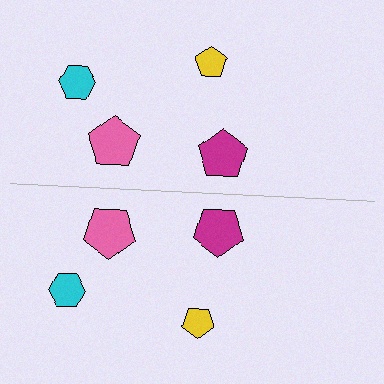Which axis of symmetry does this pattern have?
The pattern has a horizontal axis of symmetry running through the center of the image.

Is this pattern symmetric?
Yes, this pattern has bilateral (reflection) symmetry.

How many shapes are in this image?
There are 8 shapes in this image.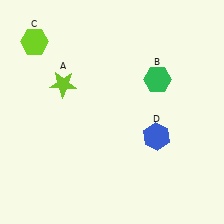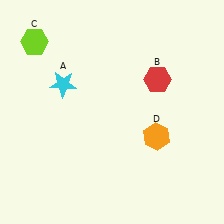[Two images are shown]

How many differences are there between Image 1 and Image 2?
There are 3 differences between the two images.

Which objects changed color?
A changed from lime to cyan. B changed from green to red. D changed from blue to orange.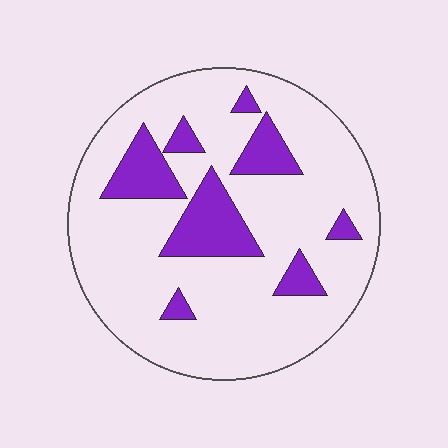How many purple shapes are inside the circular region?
8.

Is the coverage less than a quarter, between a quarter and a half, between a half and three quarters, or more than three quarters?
Less than a quarter.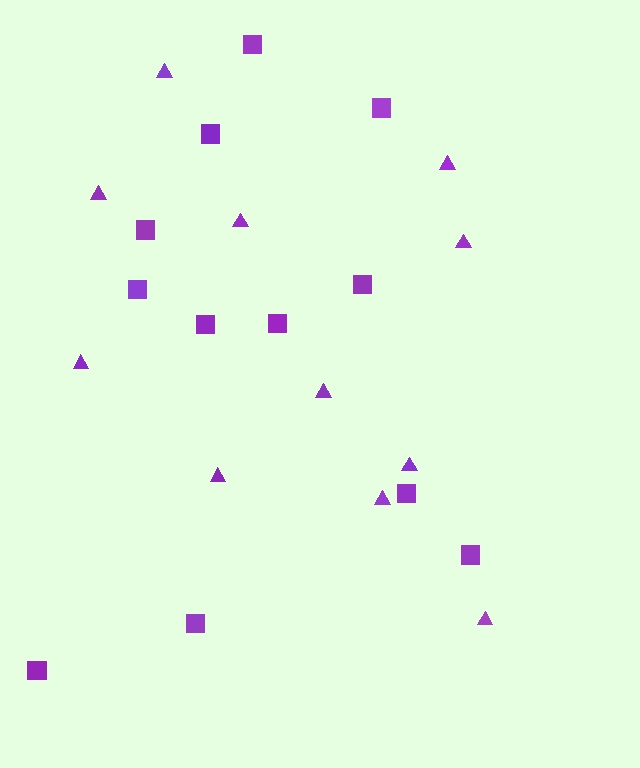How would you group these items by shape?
There are 2 groups: one group of triangles (11) and one group of squares (12).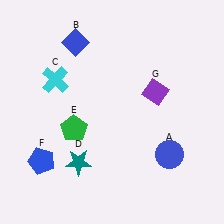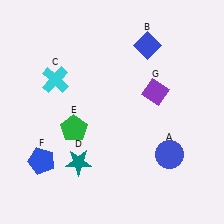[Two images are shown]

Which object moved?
The blue diamond (B) moved right.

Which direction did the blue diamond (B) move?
The blue diamond (B) moved right.